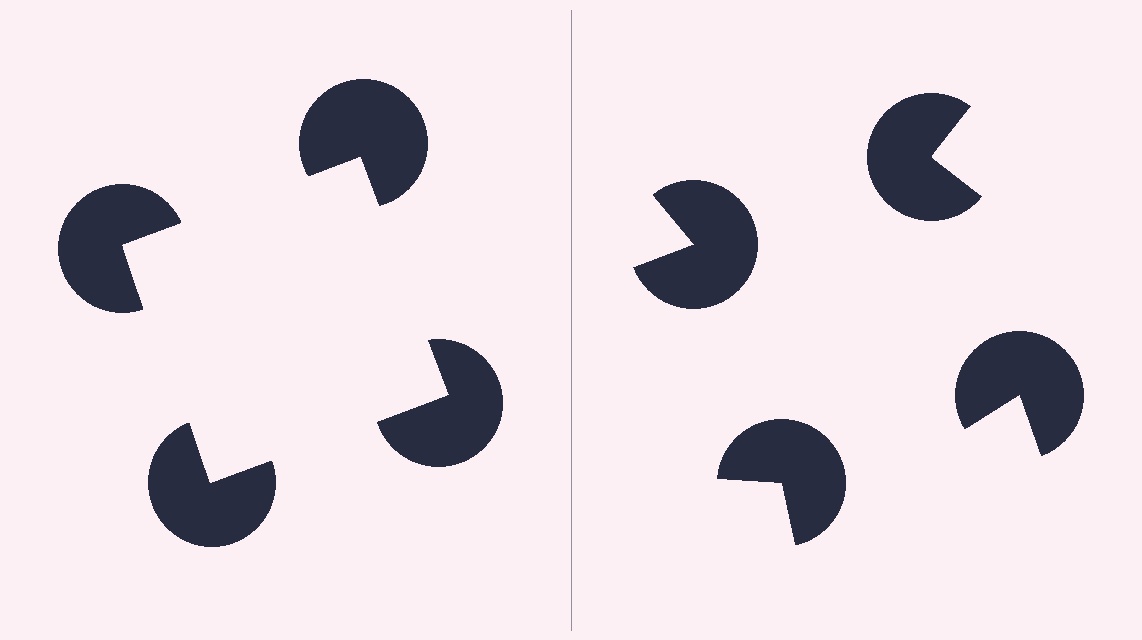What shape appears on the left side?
An illusory square.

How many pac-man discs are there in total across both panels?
8 — 4 on each side.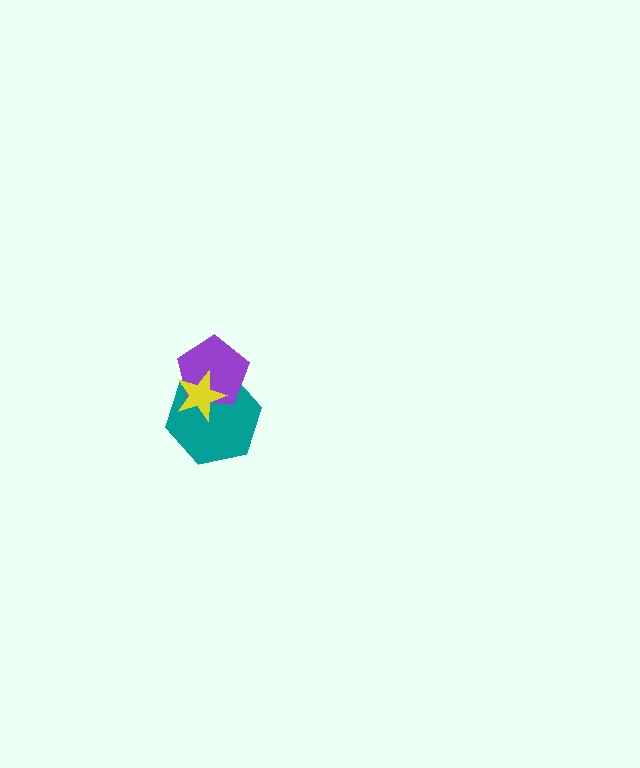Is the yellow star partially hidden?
No, no other shape covers it.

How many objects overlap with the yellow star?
2 objects overlap with the yellow star.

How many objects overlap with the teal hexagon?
2 objects overlap with the teal hexagon.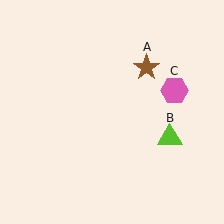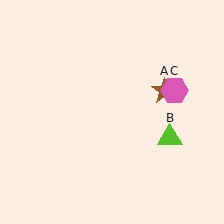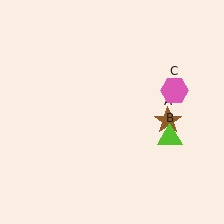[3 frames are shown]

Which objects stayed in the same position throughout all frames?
Lime triangle (object B) and pink hexagon (object C) remained stationary.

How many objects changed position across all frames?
1 object changed position: brown star (object A).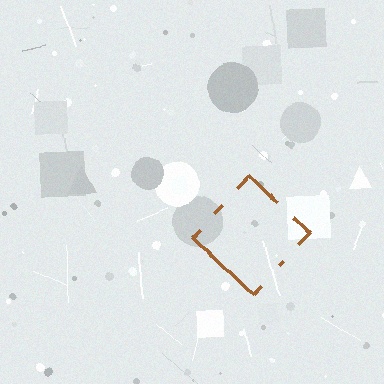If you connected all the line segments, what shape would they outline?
They would outline a diamond.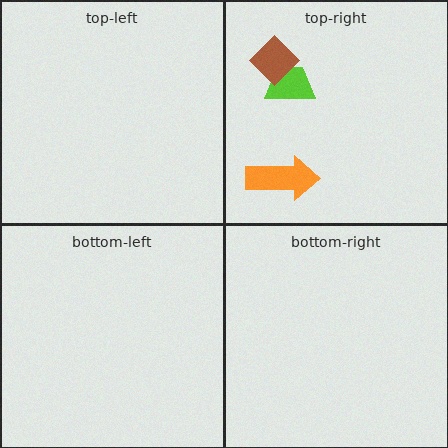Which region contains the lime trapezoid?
The top-right region.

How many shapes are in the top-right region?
3.